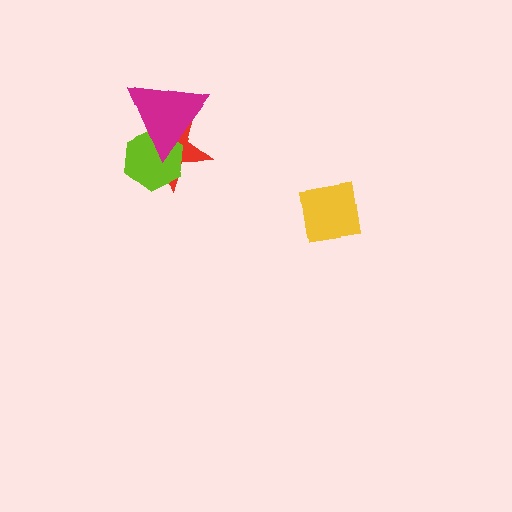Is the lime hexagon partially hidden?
Yes, it is partially covered by another shape.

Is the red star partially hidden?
Yes, it is partially covered by another shape.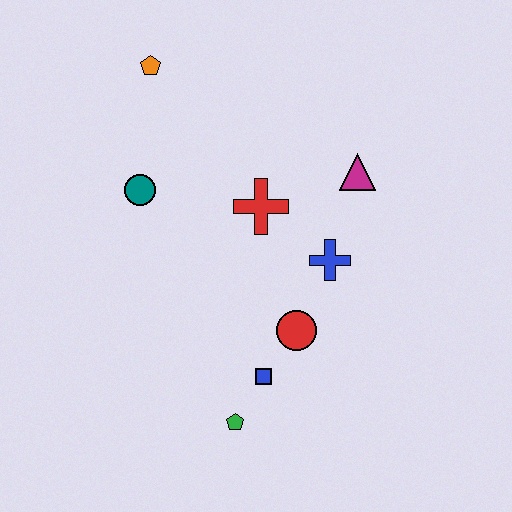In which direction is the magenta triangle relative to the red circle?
The magenta triangle is above the red circle.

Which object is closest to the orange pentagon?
The teal circle is closest to the orange pentagon.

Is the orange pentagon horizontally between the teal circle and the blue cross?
Yes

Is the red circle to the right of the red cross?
Yes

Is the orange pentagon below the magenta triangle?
No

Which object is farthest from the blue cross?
The orange pentagon is farthest from the blue cross.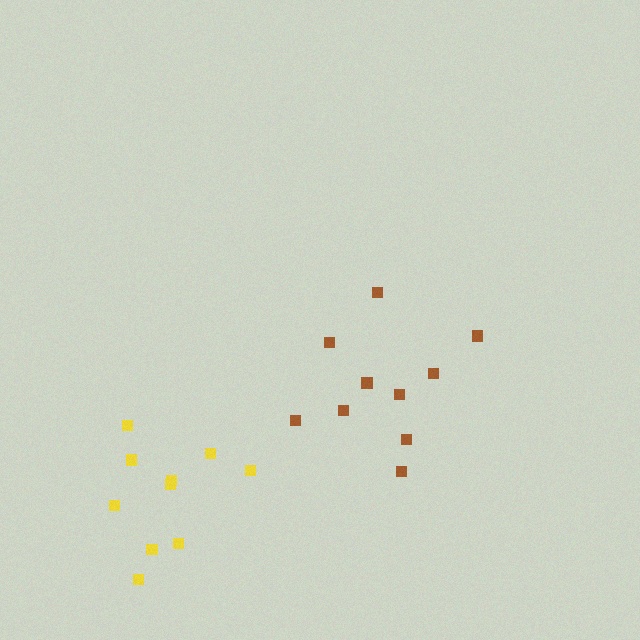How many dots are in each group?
Group 1: 10 dots, Group 2: 10 dots (20 total).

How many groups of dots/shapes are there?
There are 2 groups.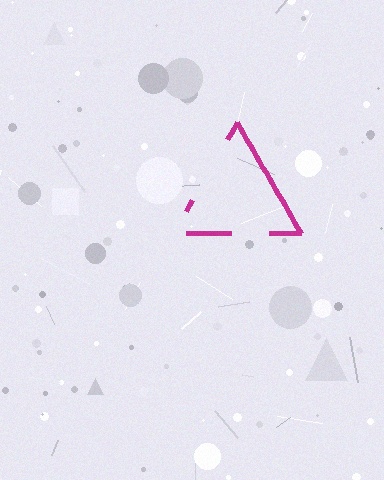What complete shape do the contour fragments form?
The contour fragments form a triangle.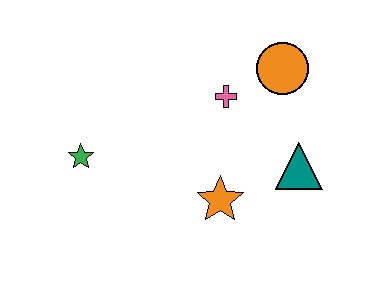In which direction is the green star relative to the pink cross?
The green star is to the left of the pink cross.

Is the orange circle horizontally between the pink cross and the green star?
No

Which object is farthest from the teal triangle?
The green star is farthest from the teal triangle.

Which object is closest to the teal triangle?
The orange star is closest to the teal triangle.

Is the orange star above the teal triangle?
No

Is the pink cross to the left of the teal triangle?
Yes